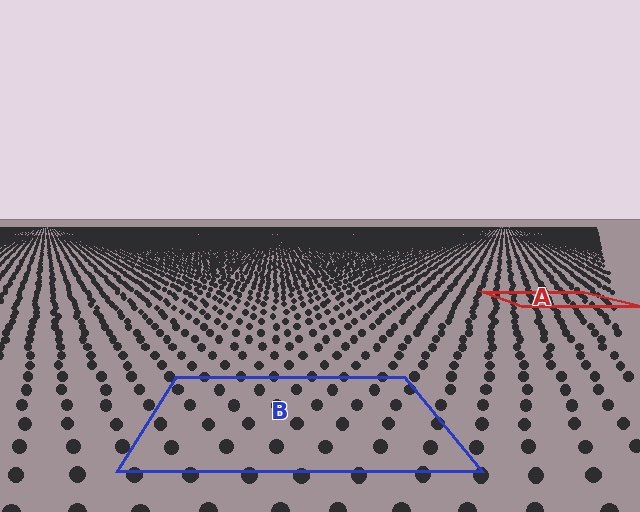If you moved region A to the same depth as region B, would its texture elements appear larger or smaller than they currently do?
They would appear larger. At a closer depth, the same texture elements are projected at a bigger on-screen size.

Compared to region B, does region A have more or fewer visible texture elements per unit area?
Region A has more texture elements per unit area — they are packed more densely because it is farther away.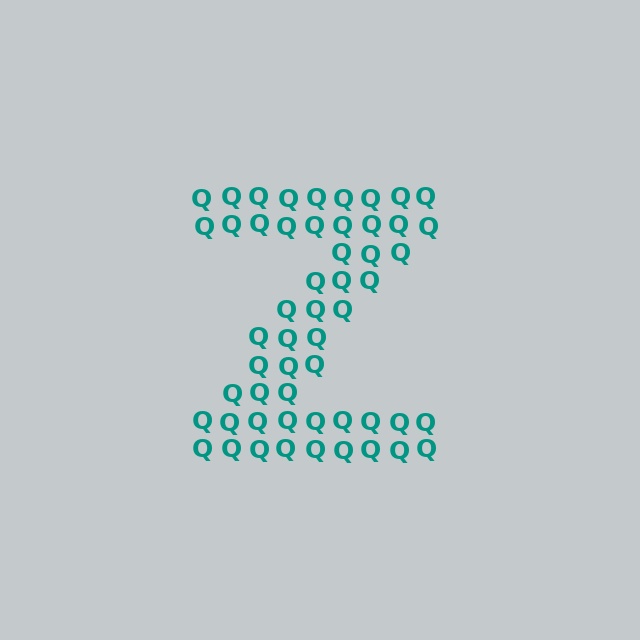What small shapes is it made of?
It is made of small letter Q's.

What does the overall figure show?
The overall figure shows the letter Z.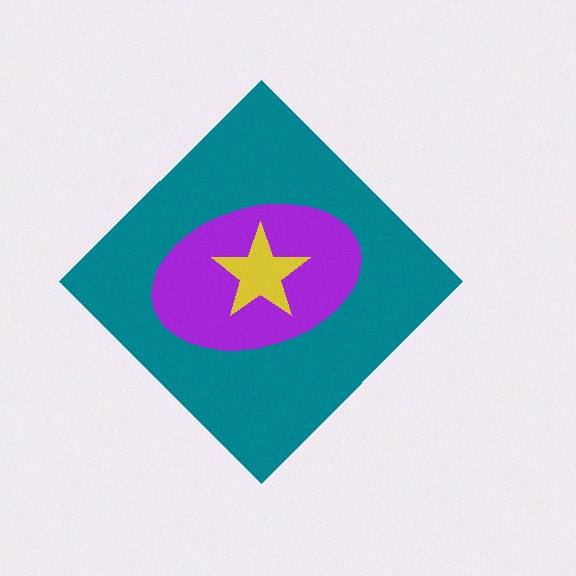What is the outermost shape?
The teal diamond.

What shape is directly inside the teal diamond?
The purple ellipse.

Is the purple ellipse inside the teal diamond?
Yes.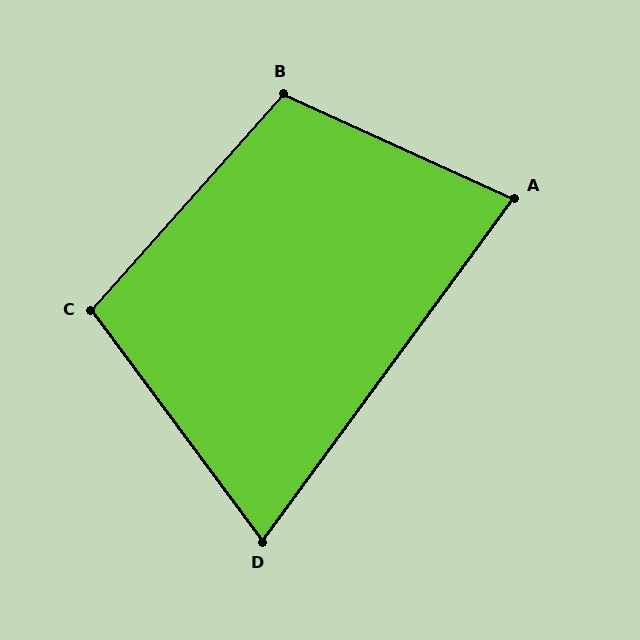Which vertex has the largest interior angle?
B, at approximately 107 degrees.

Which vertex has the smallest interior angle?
D, at approximately 73 degrees.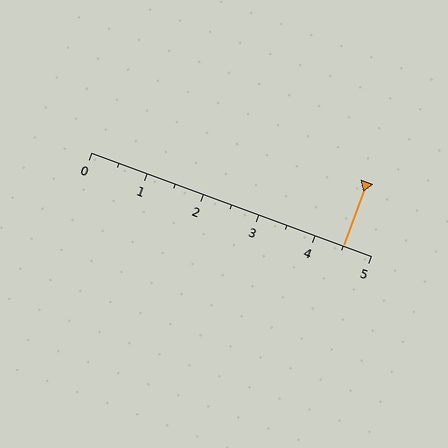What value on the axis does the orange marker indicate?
The marker indicates approximately 4.5.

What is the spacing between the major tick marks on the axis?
The major ticks are spaced 1 apart.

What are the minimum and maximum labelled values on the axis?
The axis runs from 0 to 5.